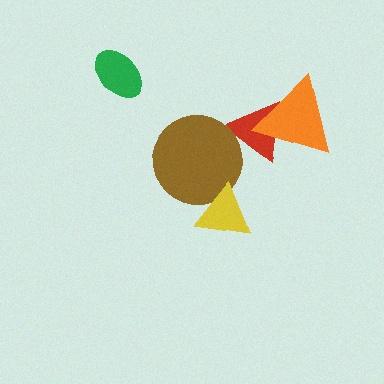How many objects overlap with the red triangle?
2 objects overlap with the red triangle.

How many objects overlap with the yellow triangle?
1 object overlaps with the yellow triangle.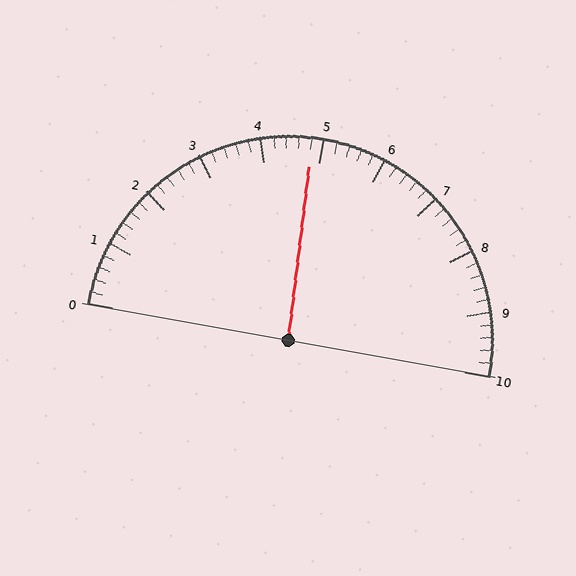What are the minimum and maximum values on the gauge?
The gauge ranges from 0 to 10.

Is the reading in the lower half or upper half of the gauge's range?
The reading is in the lower half of the range (0 to 10).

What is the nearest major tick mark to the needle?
The nearest major tick mark is 5.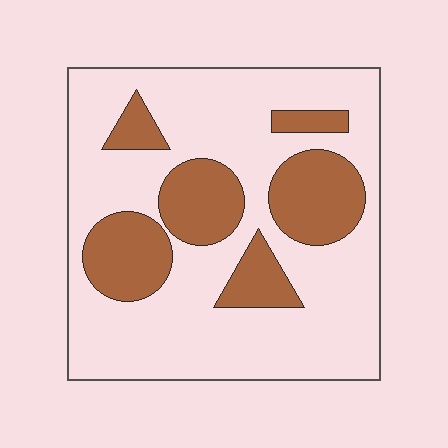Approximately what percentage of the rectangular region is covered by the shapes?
Approximately 30%.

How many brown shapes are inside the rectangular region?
6.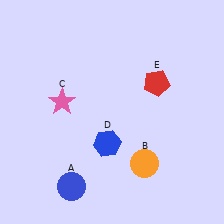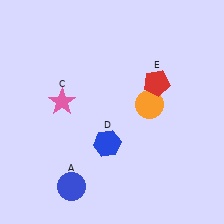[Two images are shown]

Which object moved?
The orange circle (B) moved up.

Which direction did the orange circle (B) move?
The orange circle (B) moved up.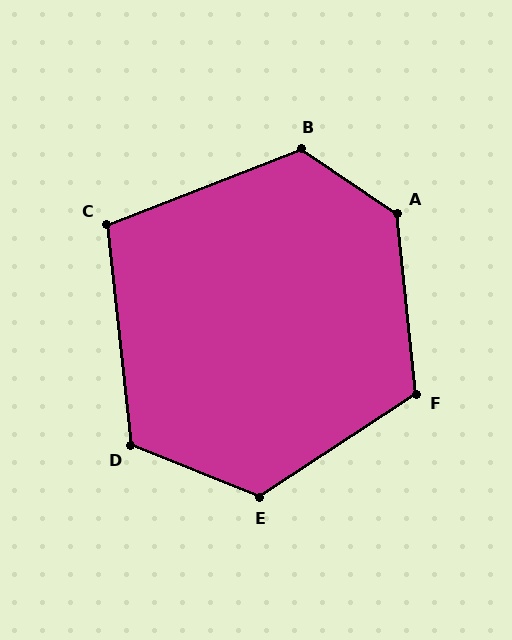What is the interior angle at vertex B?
Approximately 125 degrees (obtuse).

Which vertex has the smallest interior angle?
C, at approximately 105 degrees.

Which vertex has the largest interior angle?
A, at approximately 130 degrees.